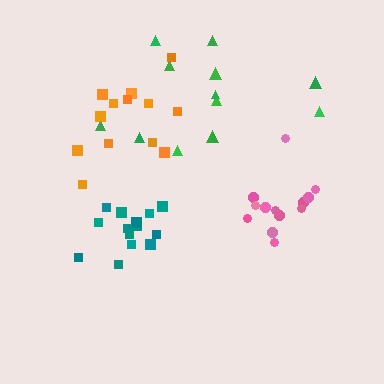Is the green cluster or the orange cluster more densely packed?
Orange.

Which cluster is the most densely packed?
Pink.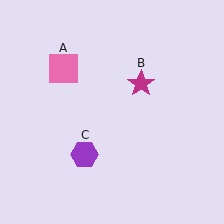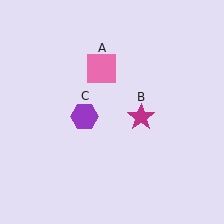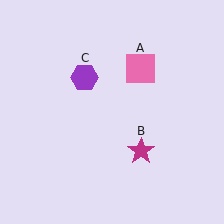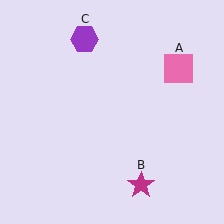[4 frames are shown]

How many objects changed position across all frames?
3 objects changed position: pink square (object A), magenta star (object B), purple hexagon (object C).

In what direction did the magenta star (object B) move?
The magenta star (object B) moved down.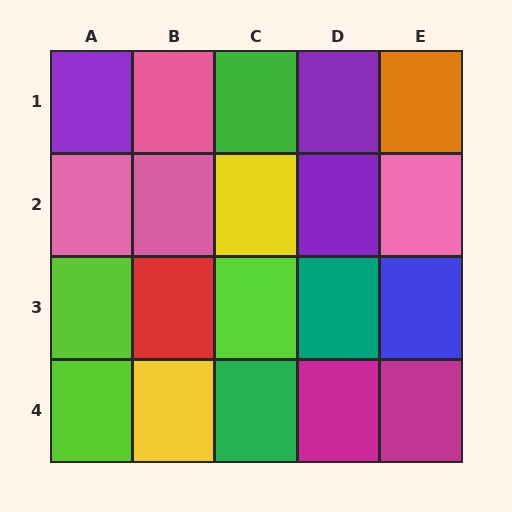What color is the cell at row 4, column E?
Magenta.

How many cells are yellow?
2 cells are yellow.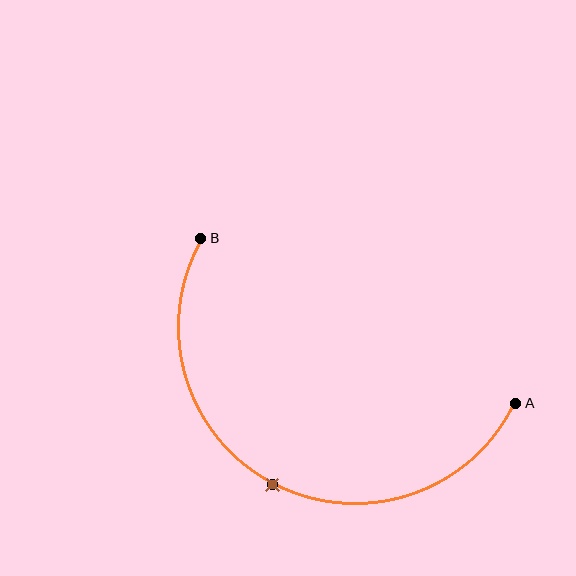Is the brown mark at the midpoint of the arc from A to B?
Yes. The brown mark lies on the arc at equal arc-length from both A and B — it is the arc midpoint.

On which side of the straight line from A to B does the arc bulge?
The arc bulges below the straight line connecting A and B.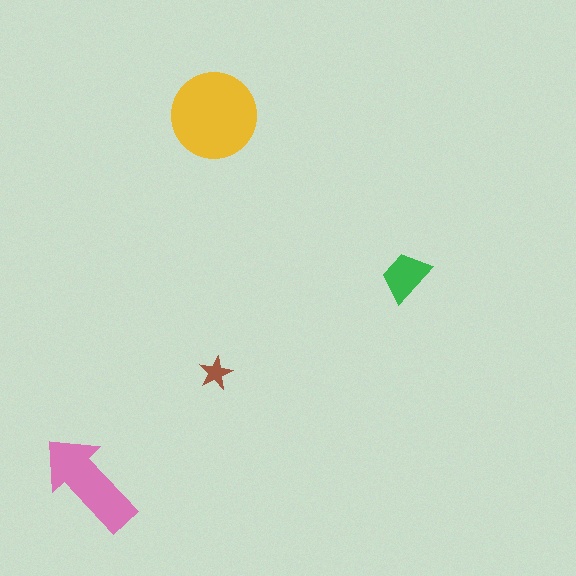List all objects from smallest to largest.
The brown star, the green trapezoid, the pink arrow, the yellow circle.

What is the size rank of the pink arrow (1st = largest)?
2nd.